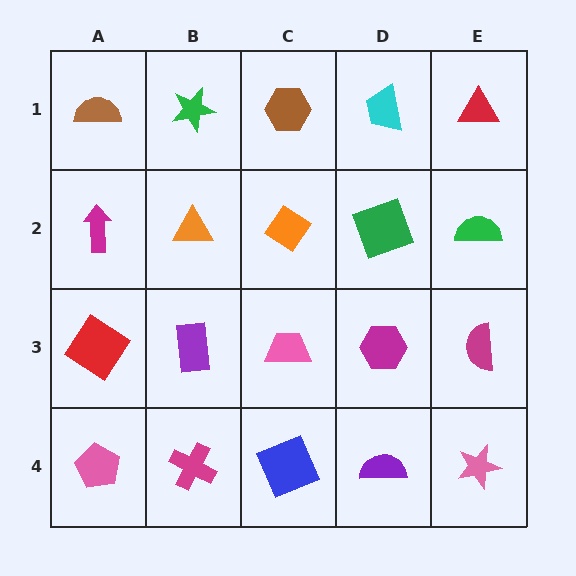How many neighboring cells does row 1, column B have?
3.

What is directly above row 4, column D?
A magenta hexagon.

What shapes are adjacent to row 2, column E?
A red triangle (row 1, column E), a magenta semicircle (row 3, column E), a green square (row 2, column D).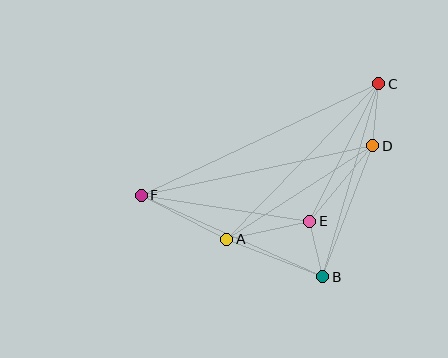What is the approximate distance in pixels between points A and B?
The distance between A and B is approximately 103 pixels.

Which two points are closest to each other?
Points B and E are closest to each other.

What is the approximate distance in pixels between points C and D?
The distance between C and D is approximately 62 pixels.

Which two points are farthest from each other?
Points C and F are farthest from each other.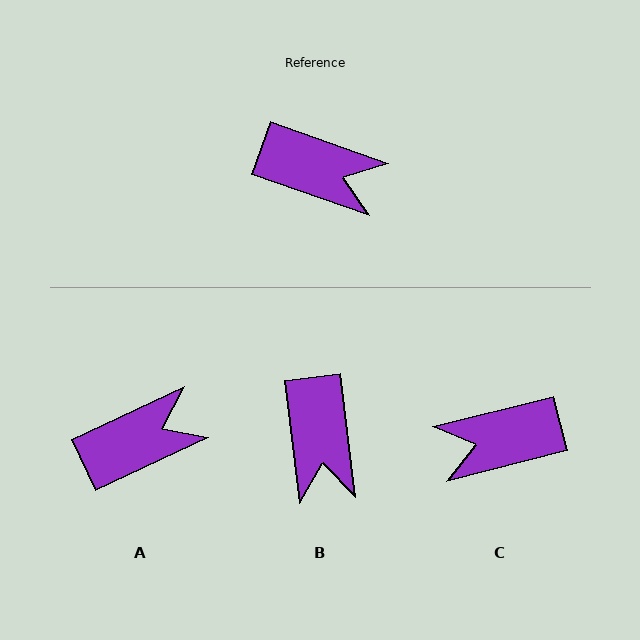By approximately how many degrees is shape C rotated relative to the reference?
Approximately 147 degrees clockwise.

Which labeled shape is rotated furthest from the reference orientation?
C, about 147 degrees away.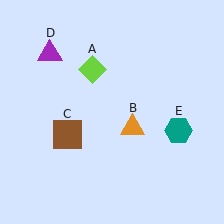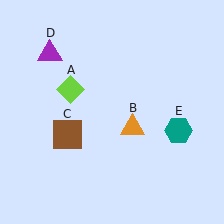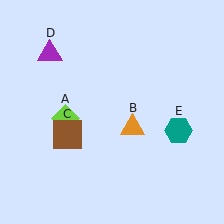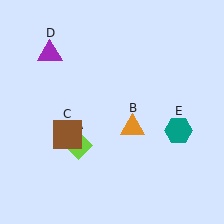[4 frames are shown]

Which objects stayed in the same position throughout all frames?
Orange triangle (object B) and brown square (object C) and purple triangle (object D) and teal hexagon (object E) remained stationary.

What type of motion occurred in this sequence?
The lime diamond (object A) rotated counterclockwise around the center of the scene.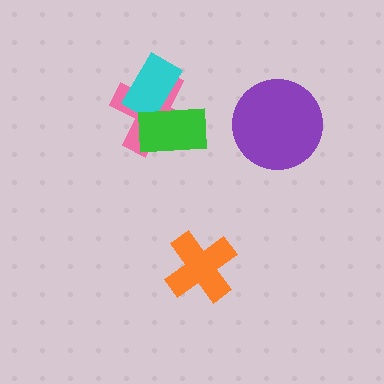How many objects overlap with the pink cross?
2 objects overlap with the pink cross.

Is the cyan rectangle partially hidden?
Yes, it is partially covered by another shape.